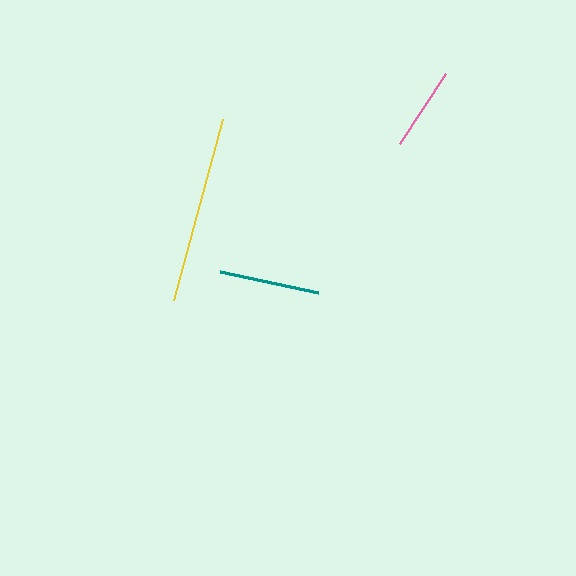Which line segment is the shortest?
The pink line is the shortest at approximately 83 pixels.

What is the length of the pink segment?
The pink segment is approximately 83 pixels long.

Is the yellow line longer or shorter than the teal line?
The yellow line is longer than the teal line.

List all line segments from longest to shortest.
From longest to shortest: yellow, teal, pink.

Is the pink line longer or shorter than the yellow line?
The yellow line is longer than the pink line.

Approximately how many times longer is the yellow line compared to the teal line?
The yellow line is approximately 1.9 times the length of the teal line.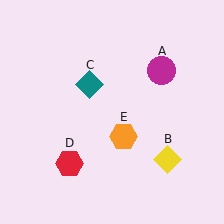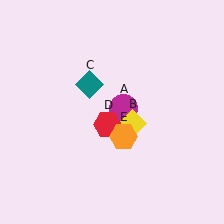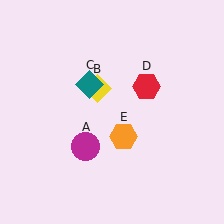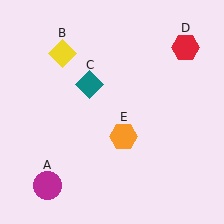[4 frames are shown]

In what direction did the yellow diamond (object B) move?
The yellow diamond (object B) moved up and to the left.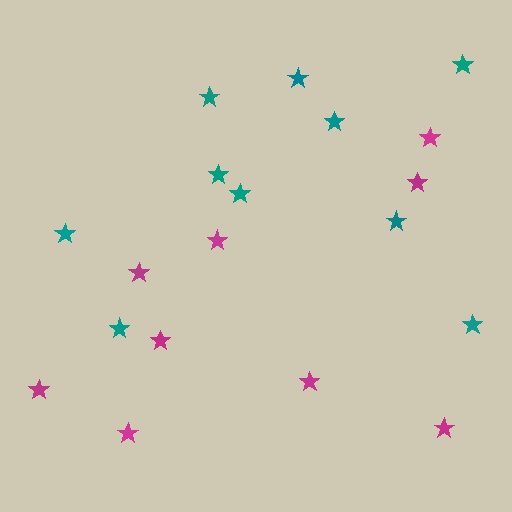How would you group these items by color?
There are 2 groups: one group of magenta stars (9) and one group of teal stars (10).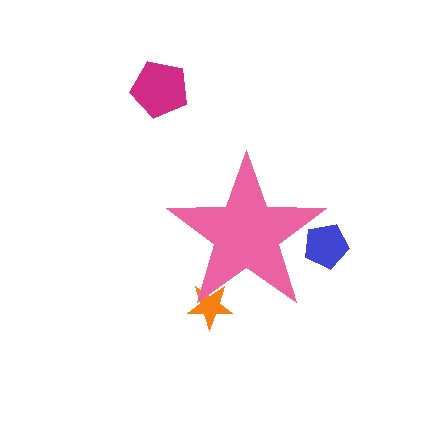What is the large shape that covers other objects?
A pink star.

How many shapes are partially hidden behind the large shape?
2 shapes are partially hidden.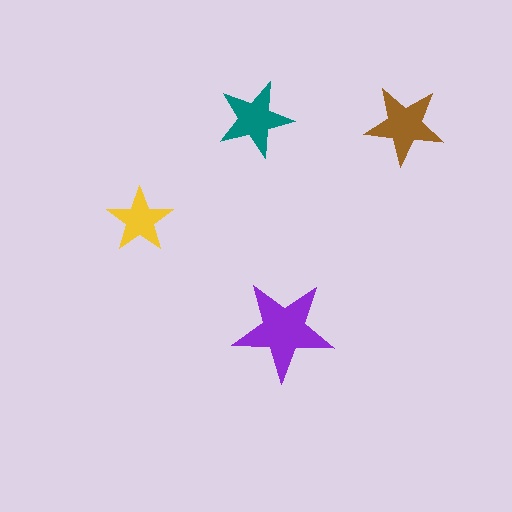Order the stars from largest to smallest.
the purple one, the brown one, the teal one, the yellow one.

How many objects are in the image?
There are 4 objects in the image.